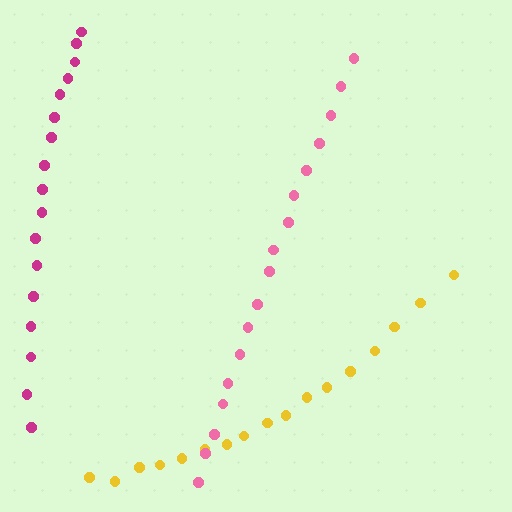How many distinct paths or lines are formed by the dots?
There are 3 distinct paths.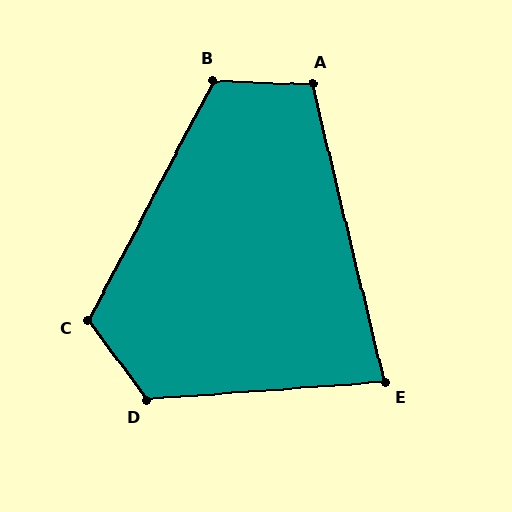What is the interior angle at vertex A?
Approximately 106 degrees (obtuse).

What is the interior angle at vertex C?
Approximately 115 degrees (obtuse).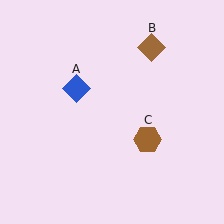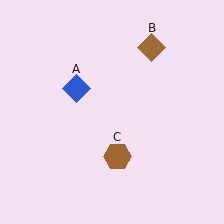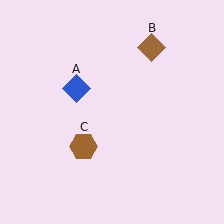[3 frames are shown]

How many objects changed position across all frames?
1 object changed position: brown hexagon (object C).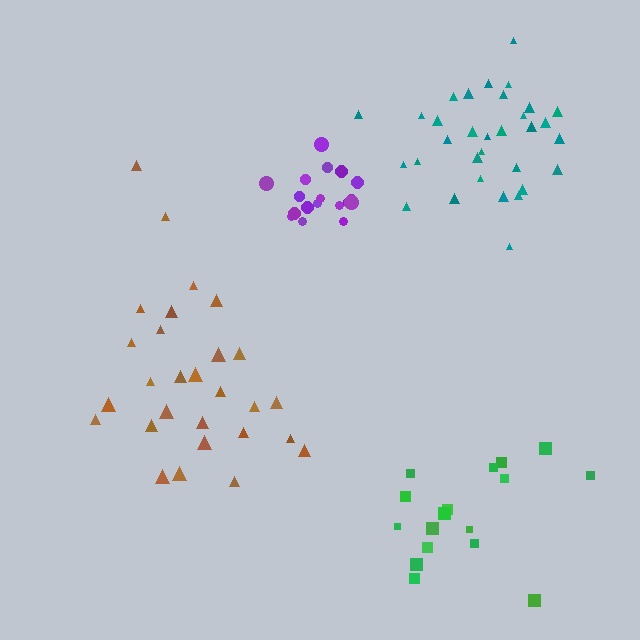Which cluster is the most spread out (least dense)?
Brown.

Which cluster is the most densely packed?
Purple.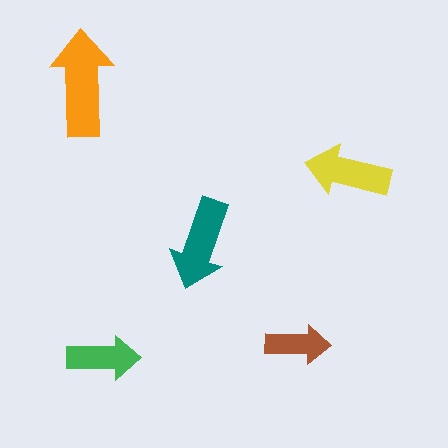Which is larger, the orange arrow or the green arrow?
The orange one.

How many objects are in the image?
There are 5 objects in the image.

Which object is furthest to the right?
The yellow arrow is rightmost.